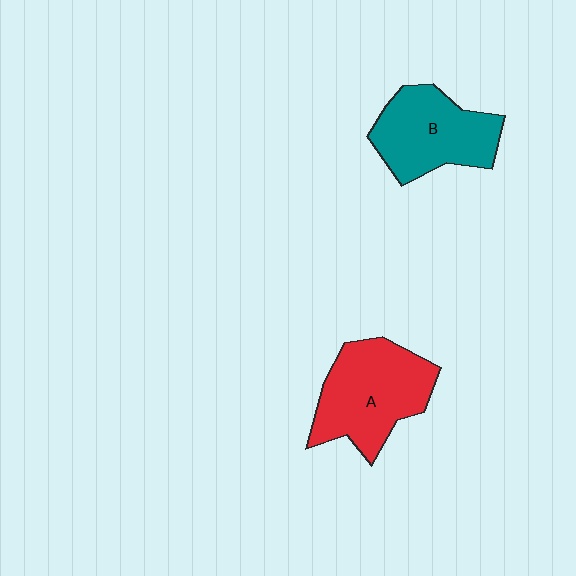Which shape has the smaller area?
Shape B (teal).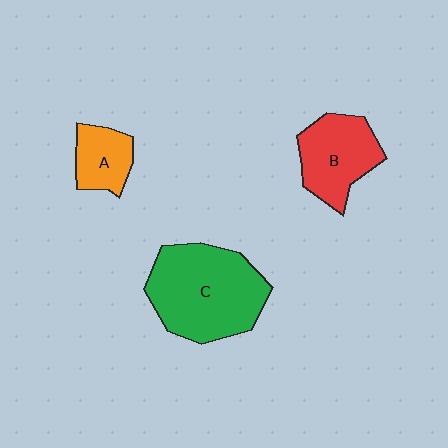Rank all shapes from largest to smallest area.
From largest to smallest: C (green), B (red), A (orange).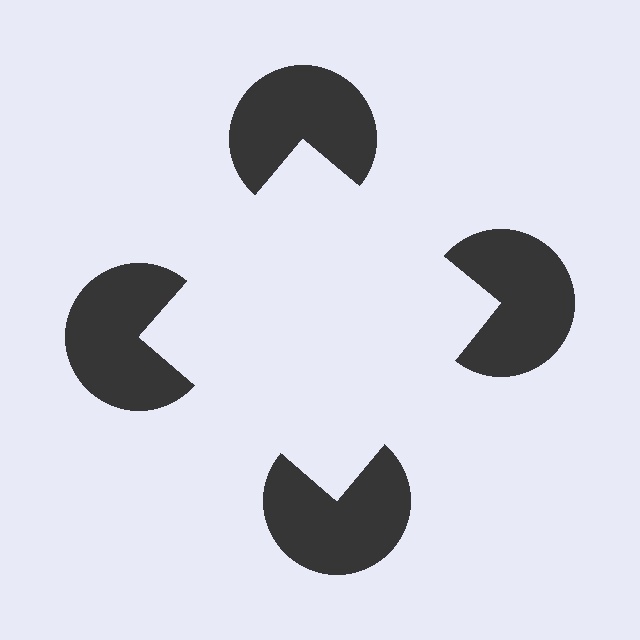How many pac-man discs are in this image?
There are 4 — one at each vertex of the illusory square.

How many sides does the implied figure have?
4 sides.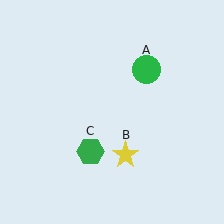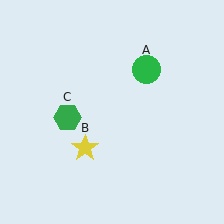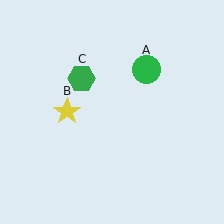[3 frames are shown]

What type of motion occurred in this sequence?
The yellow star (object B), green hexagon (object C) rotated clockwise around the center of the scene.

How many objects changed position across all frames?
2 objects changed position: yellow star (object B), green hexagon (object C).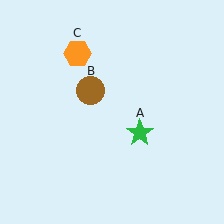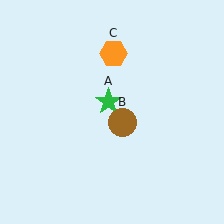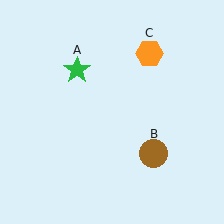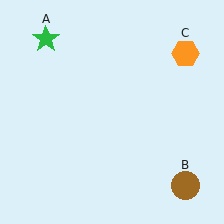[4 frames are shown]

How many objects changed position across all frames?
3 objects changed position: green star (object A), brown circle (object B), orange hexagon (object C).